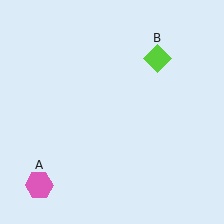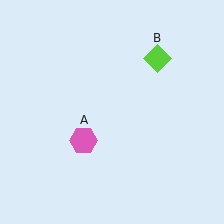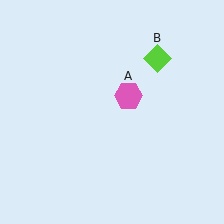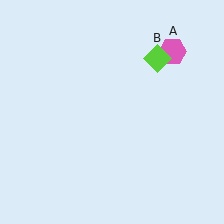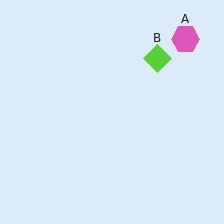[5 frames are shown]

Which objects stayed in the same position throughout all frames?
Lime diamond (object B) remained stationary.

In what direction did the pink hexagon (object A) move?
The pink hexagon (object A) moved up and to the right.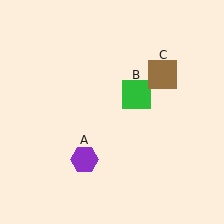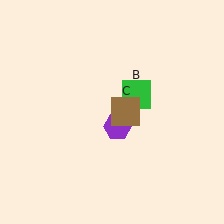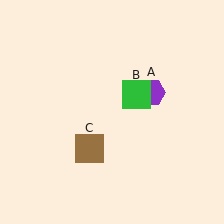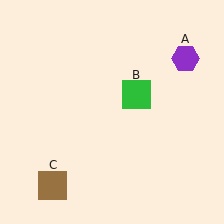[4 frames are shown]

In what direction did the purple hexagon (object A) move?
The purple hexagon (object A) moved up and to the right.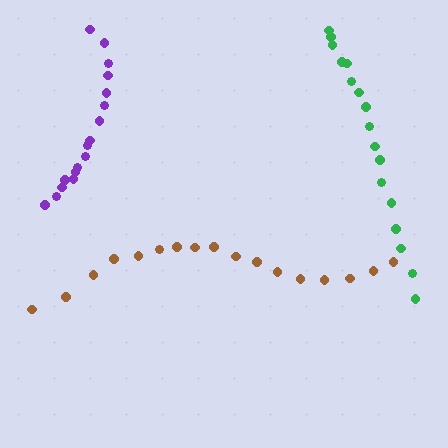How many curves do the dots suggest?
There are 3 distinct paths.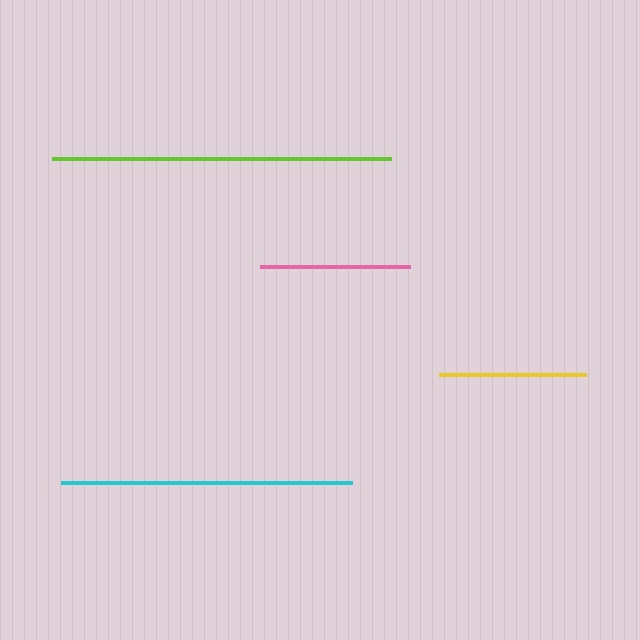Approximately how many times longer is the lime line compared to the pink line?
The lime line is approximately 2.3 times the length of the pink line.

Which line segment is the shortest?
The yellow line is the shortest at approximately 147 pixels.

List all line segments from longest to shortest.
From longest to shortest: lime, cyan, pink, yellow.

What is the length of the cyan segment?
The cyan segment is approximately 291 pixels long.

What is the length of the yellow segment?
The yellow segment is approximately 147 pixels long.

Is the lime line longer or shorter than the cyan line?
The lime line is longer than the cyan line.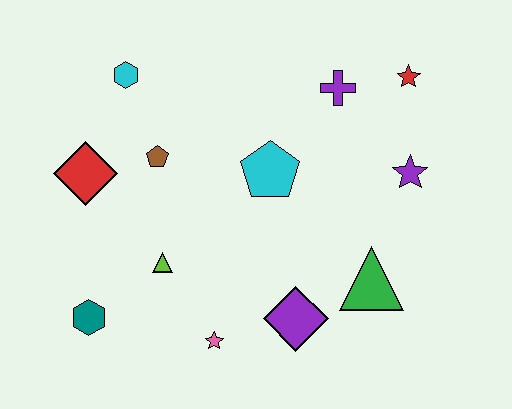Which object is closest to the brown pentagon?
The red diamond is closest to the brown pentagon.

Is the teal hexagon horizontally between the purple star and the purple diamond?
No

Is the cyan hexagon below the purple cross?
No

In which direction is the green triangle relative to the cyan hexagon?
The green triangle is to the right of the cyan hexagon.